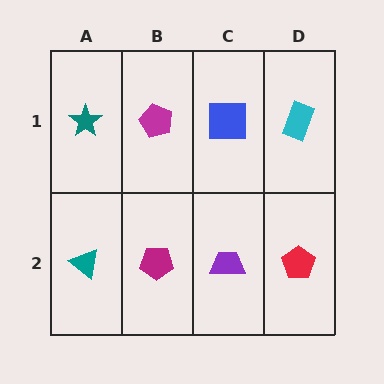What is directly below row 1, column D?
A red pentagon.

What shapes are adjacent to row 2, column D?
A cyan rectangle (row 1, column D), a purple trapezoid (row 2, column C).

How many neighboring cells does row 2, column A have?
2.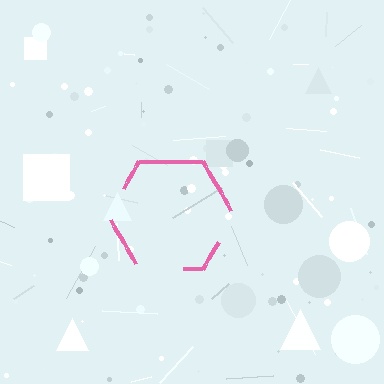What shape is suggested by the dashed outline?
The dashed outline suggests a hexagon.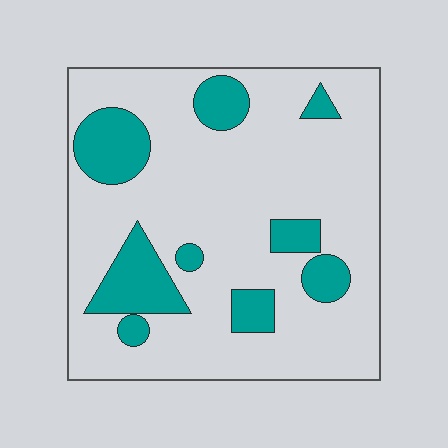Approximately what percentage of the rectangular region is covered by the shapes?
Approximately 20%.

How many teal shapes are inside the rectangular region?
9.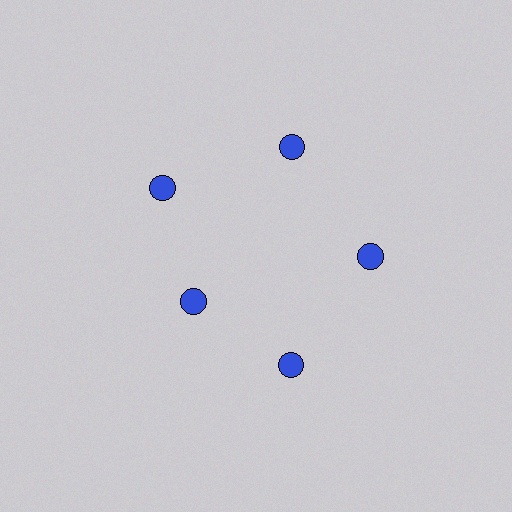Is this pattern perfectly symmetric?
No. The 5 blue circles are arranged in a ring, but one element near the 8 o'clock position is pulled inward toward the center, breaking the 5-fold rotational symmetry.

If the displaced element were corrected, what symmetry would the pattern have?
It would have 5-fold rotational symmetry — the pattern would map onto itself every 72 degrees.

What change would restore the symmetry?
The symmetry would be restored by moving it outward, back onto the ring so that all 5 circles sit at equal angles and equal distance from the center.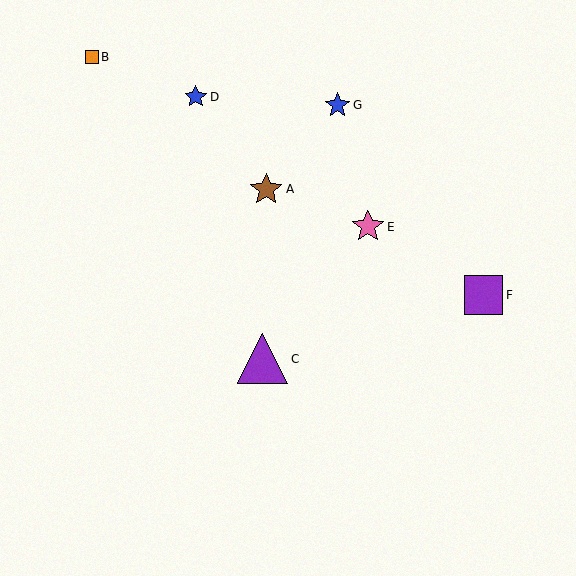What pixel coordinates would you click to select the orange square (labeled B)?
Click at (92, 57) to select the orange square B.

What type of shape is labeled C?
Shape C is a purple triangle.